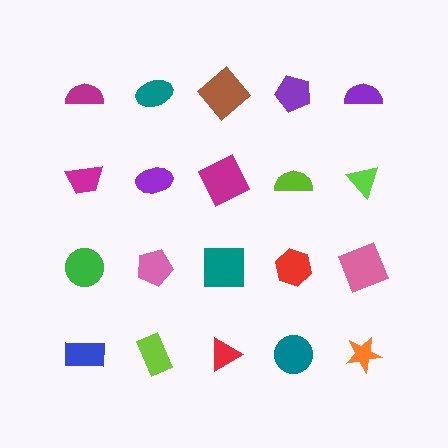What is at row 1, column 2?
A teal ellipse.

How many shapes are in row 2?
5 shapes.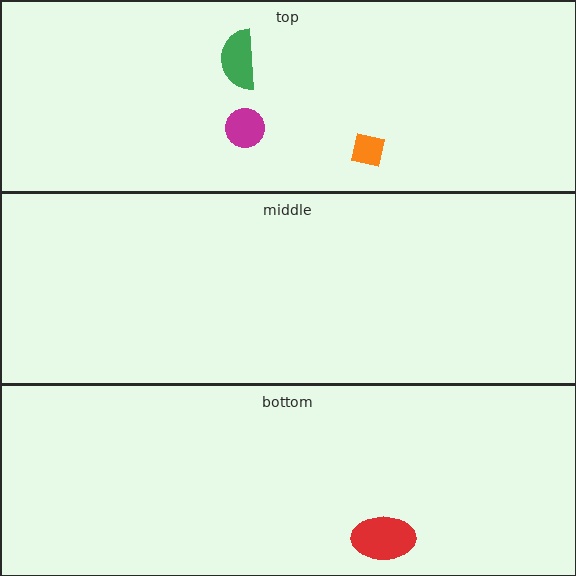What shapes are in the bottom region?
The red ellipse.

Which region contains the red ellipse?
The bottom region.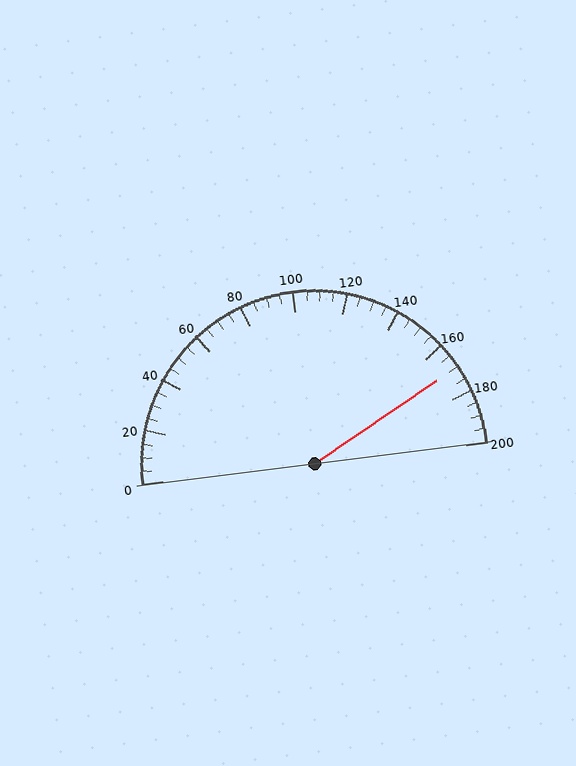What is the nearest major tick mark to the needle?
The nearest major tick mark is 160.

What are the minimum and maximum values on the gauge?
The gauge ranges from 0 to 200.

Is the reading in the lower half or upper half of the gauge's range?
The reading is in the upper half of the range (0 to 200).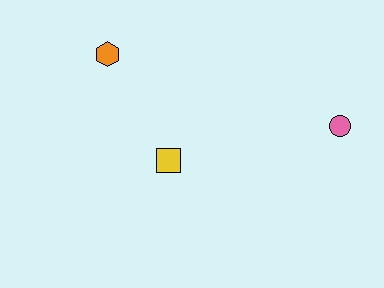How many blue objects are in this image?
There are no blue objects.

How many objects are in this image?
There are 3 objects.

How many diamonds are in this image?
There are no diamonds.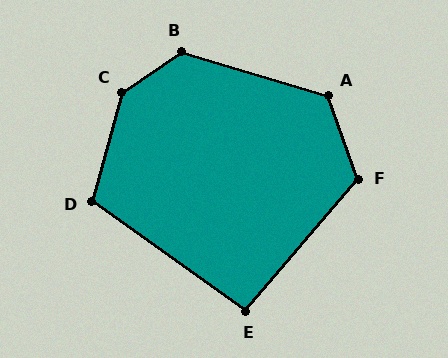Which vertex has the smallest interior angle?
E, at approximately 95 degrees.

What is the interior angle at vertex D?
Approximately 110 degrees (obtuse).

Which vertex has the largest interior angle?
C, at approximately 140 degrees.